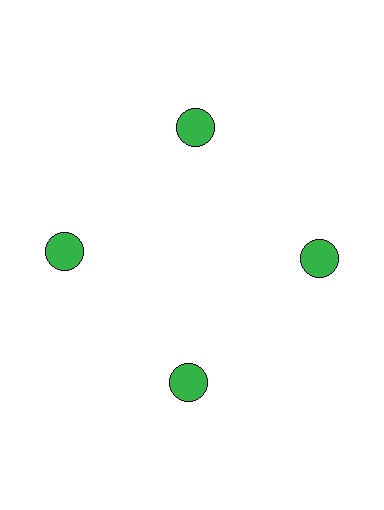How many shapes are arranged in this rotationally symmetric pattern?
There are 4 shapes, arranged in 4 groups of 1.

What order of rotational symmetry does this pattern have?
This pattern has 4-fold rotational symmetry.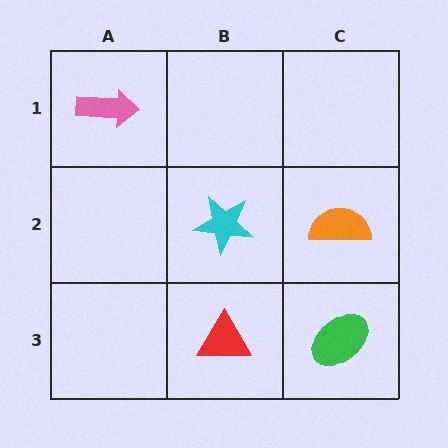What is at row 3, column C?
A green ellipse.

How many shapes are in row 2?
2 shapes.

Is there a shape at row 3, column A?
No, that cell is empty.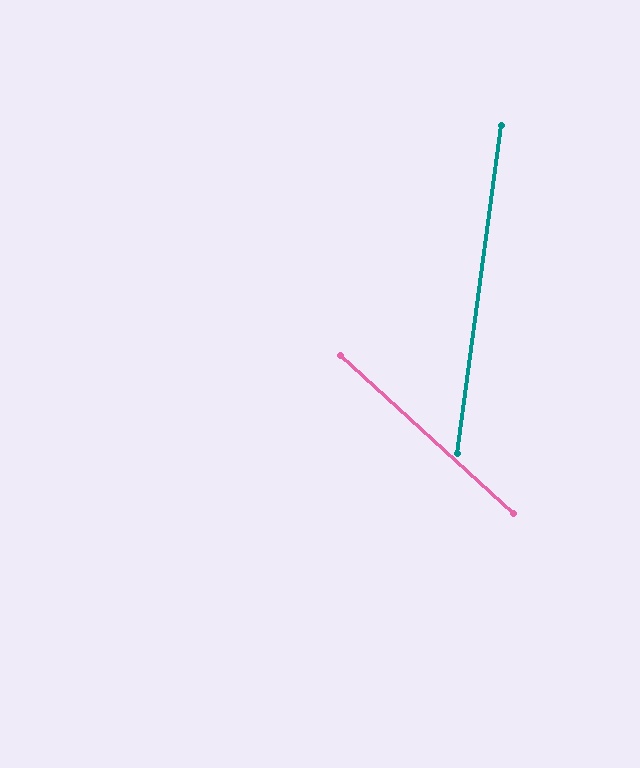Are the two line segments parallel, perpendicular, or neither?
Neither parallel nor perpendicular — they differ by about 55°.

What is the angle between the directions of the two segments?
Approximately 55 degrees.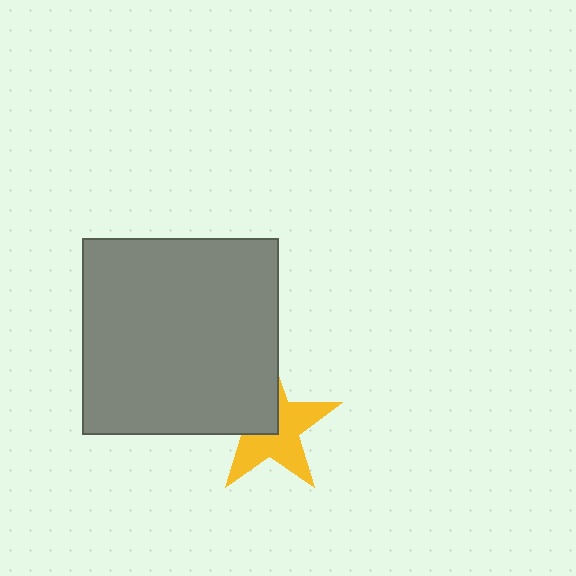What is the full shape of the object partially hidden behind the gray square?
The partially hidden object is a yellow star.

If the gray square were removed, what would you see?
You would see the complete yellow star.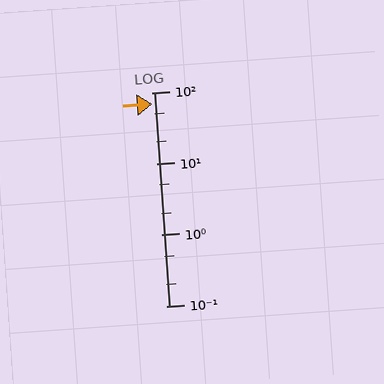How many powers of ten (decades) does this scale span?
The scale spans 3 decades, from 0.1 to 100.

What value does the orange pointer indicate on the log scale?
The pointer indicates approximately 69.